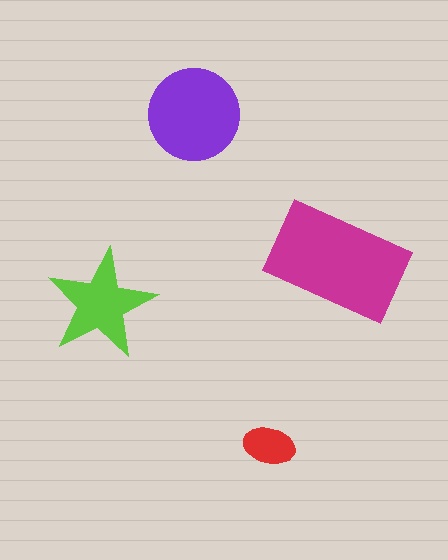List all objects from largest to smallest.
The magenta rectangle, the purple circle, the lime star, the red ellipse.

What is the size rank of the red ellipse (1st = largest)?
4th.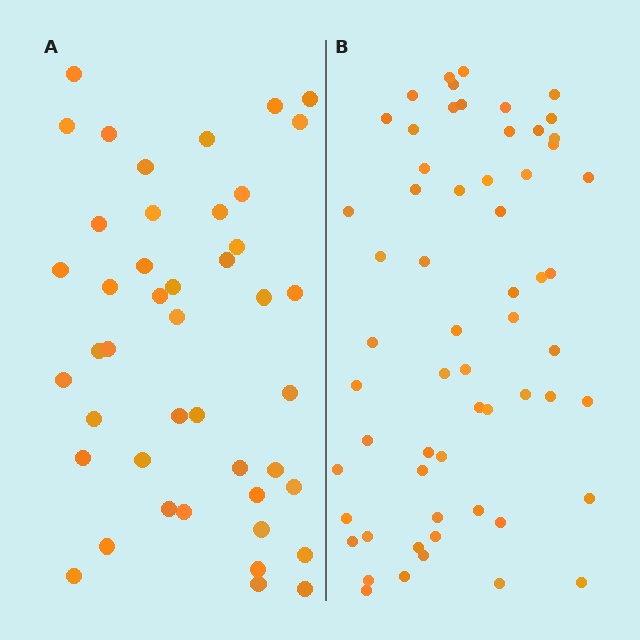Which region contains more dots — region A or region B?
Region B (the right region) has more dots.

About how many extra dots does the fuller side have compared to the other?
Region B has approximately 15 more dots than region A.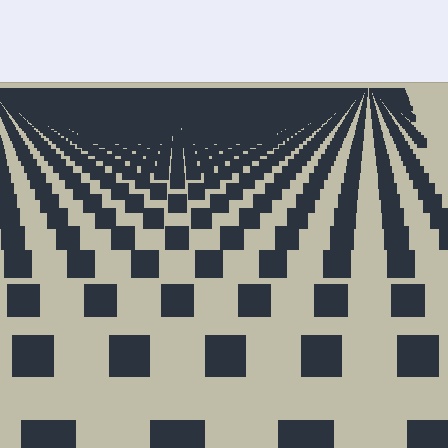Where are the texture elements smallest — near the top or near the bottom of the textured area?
Near the top.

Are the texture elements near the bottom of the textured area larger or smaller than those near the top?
Larger. Near the bottom, elements are closer to the viewer and appear at a bigger on-screen size.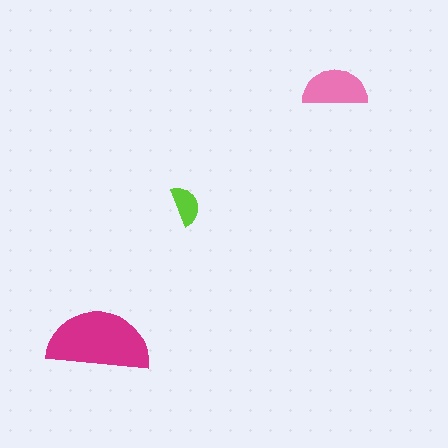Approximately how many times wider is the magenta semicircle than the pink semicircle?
About 1.5 times wider.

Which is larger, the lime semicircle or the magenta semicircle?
The magenta one.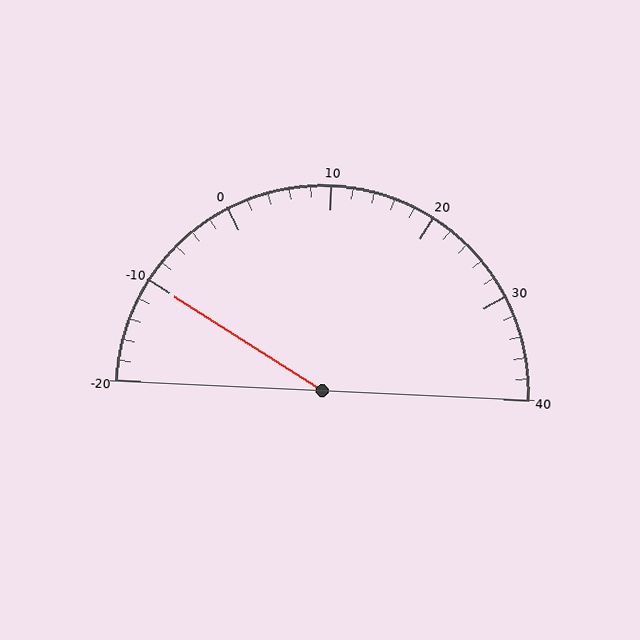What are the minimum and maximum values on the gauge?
The gauge ranges from -20 to 40.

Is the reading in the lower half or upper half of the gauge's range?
The reading is in the lower half of the range (-20 to 40).